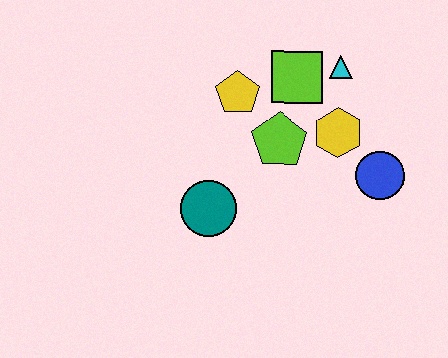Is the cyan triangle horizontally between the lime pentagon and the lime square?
No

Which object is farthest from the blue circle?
The teal circle is farthest from the blue circle.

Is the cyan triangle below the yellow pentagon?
No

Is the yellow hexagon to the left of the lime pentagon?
No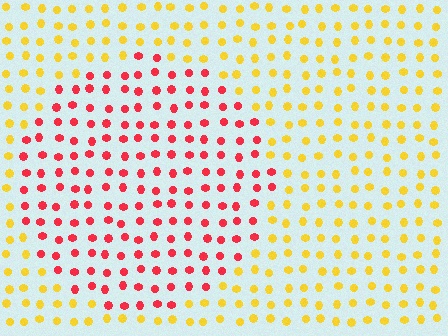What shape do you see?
I see a circle.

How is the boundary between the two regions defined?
The boundary is defined purely by a slight shift in hue (about 57 degrees). Spacing, size, and orientation are identical on both sides.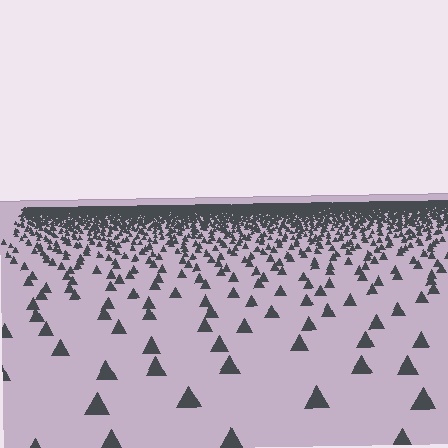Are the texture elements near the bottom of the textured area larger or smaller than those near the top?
Larger. Near the bottom, elements are closer to the viewer and appear at a bigger on-screen size.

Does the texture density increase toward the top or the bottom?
Density increases toward the top.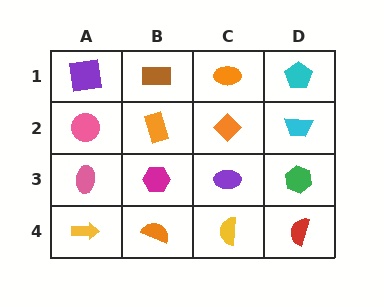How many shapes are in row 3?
4 shapes.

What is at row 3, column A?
A pink ellipse.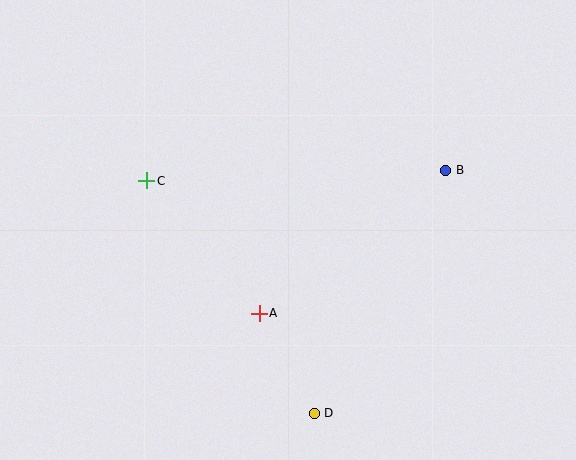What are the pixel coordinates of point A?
Point A is at (259, 313).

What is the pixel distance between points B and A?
The distance between B and A is 235 pixels.